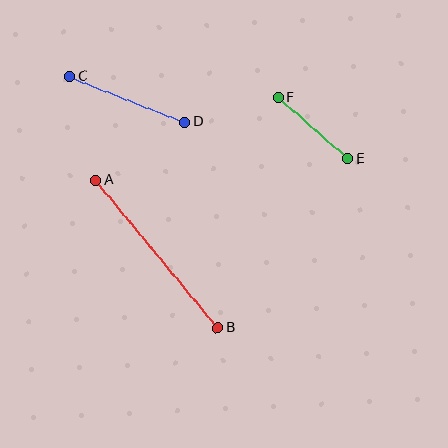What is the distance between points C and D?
The distance is approximately 124 pixels.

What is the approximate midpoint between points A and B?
The midpoint is at approximately (157, 254) pixels.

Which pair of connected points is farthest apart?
Points A and B are farthest apart.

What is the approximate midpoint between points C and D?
The midpoint is at approximately (127, 99) pixels.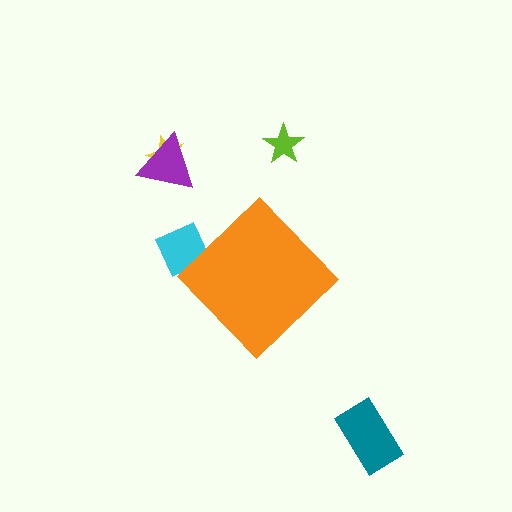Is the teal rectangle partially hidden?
No, the teal rectangle is fully visible.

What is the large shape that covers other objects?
An orange diamond.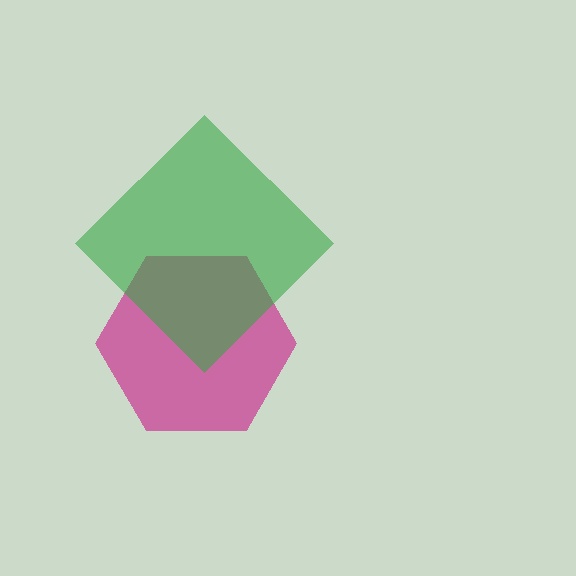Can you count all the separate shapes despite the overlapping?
Yes, there are 2 separate shapes.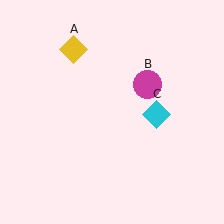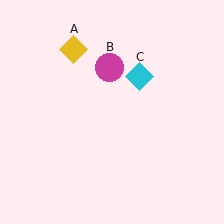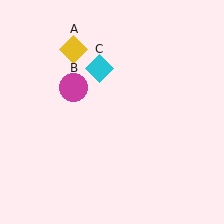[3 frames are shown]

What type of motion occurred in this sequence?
The magenta circle (object B), cyan diamond (object C) rotated counterclockwise around the center of the scene.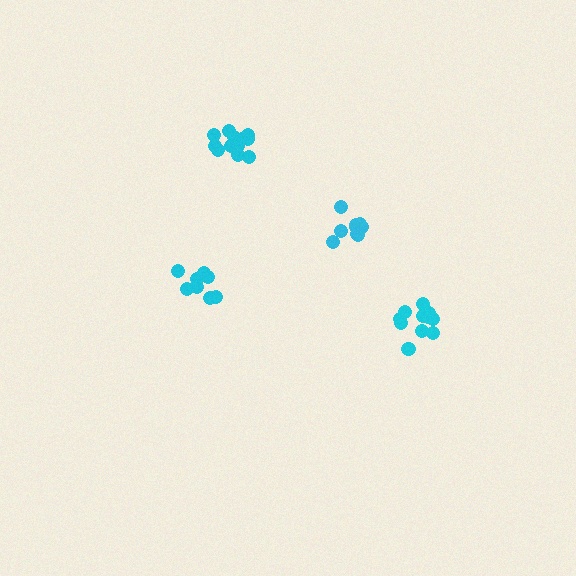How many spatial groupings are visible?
There are 4 spatial groupings.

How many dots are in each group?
Group 1: 9 dots, Group 2: 8 dots, Group 3: 12 dots, Group 4: 11 dots (40 total).